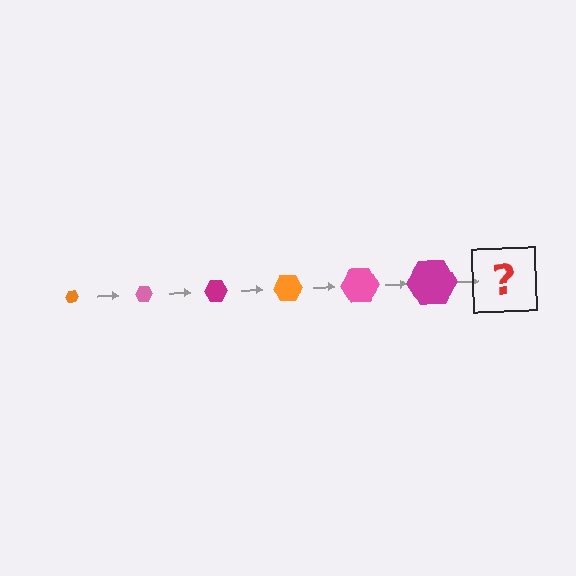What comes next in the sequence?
The next element should be an orange hexagon, larger than the previous one.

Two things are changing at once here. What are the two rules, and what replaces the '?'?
The two rules are that the hexagon grows larger each step and the color cycles through orange, pink, and magenta. The '?' should be an orange hexagon, larger than the previous one.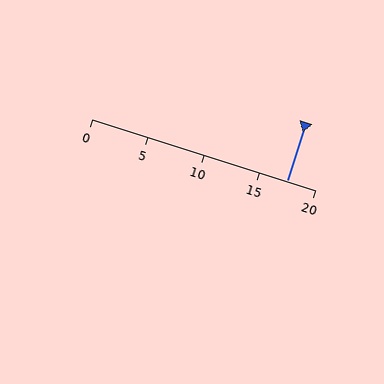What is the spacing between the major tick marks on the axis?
The major ticks are spaced 5 apart.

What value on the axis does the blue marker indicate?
The marker indicates approximately 17.5.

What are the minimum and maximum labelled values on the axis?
The axis runs from 0 to 20.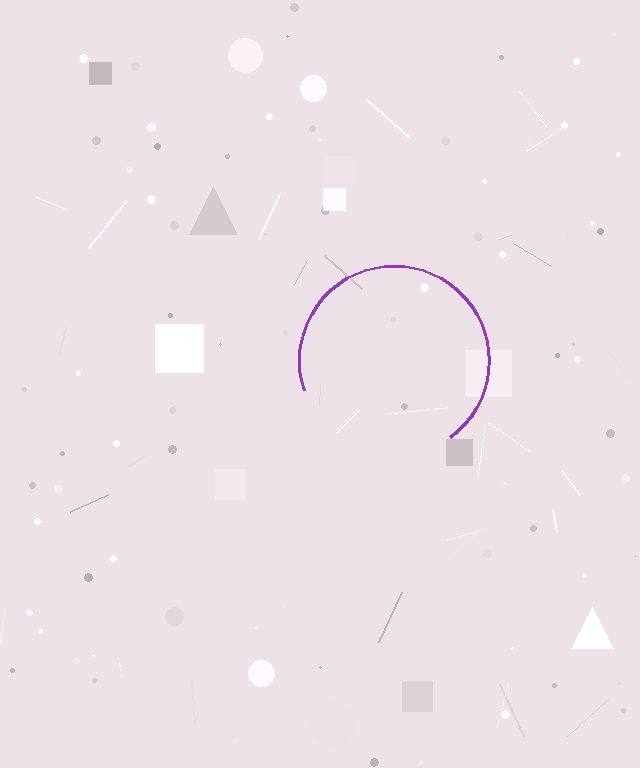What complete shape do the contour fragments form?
The contour fragments form a circle.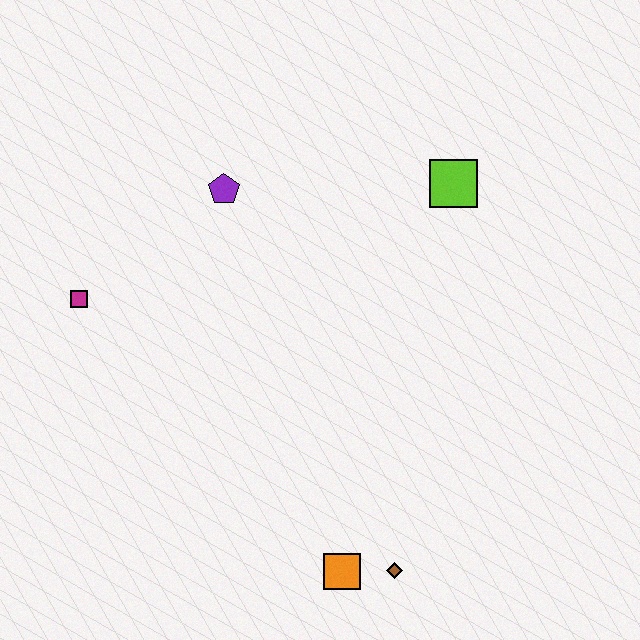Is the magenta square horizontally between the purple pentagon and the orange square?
No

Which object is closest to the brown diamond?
The orange square is closest to the brown diamond.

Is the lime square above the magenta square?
Yes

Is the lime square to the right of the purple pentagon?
Yes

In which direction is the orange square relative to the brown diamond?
The orange square is to the left of the brown diamond.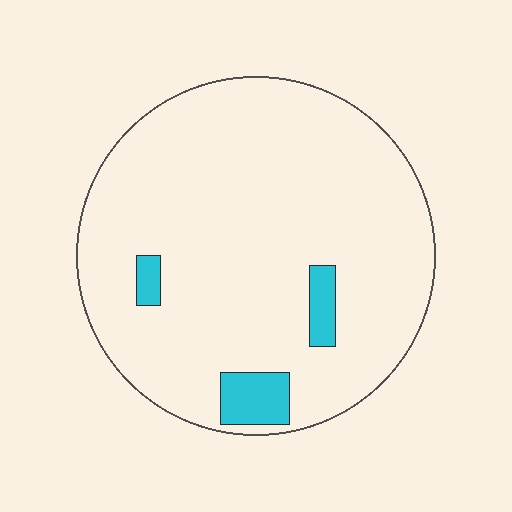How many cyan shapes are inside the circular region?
3.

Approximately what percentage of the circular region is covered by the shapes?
Approximately 5%.